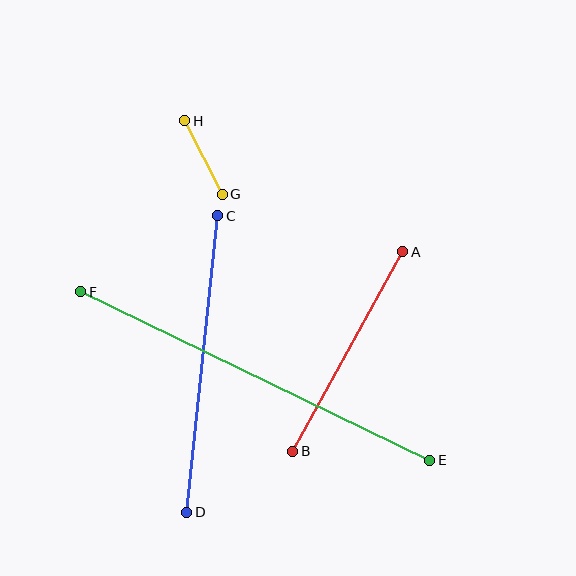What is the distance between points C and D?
The distance is approximately 298 pixels.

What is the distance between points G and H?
The distance is approximately 83 pixels.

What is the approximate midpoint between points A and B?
The midpoint is at approximately (348, 352) pixels.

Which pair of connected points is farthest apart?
Points E and F are farthest apart.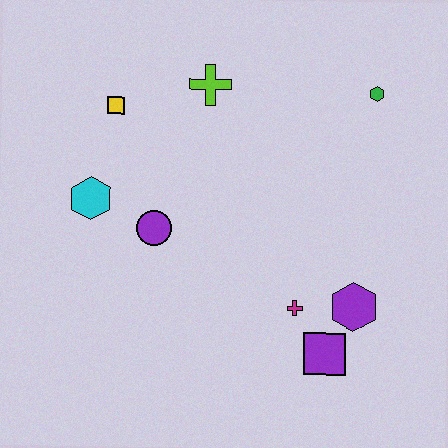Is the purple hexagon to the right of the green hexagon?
No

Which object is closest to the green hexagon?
The lime cross is closest to the green hexagon.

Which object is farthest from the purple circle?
The green hexagon is farthest from the purple circle.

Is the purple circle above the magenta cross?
Yes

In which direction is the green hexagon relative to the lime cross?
The green hexagon is to the right of the lime cross.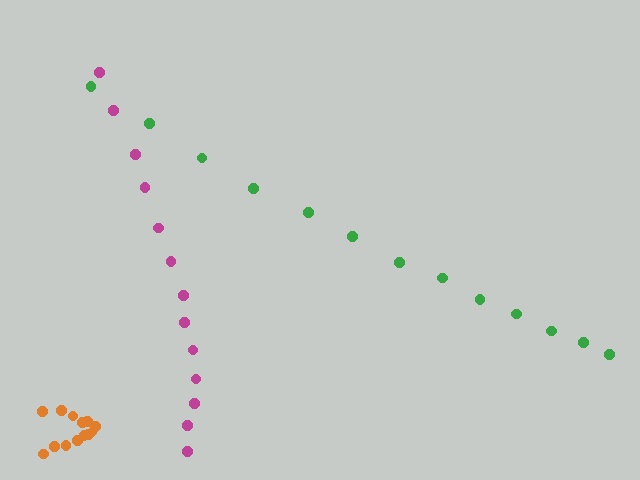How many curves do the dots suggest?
There are 3 distinct paths.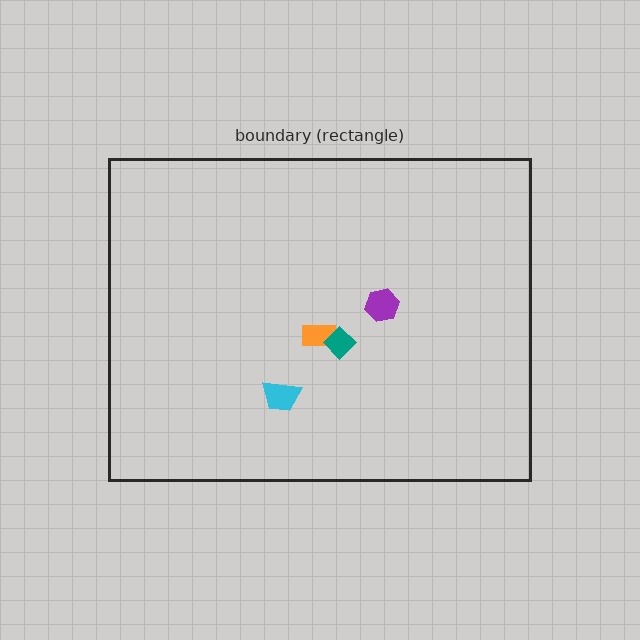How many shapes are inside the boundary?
4 inside, 0 outside.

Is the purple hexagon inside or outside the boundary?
Inside.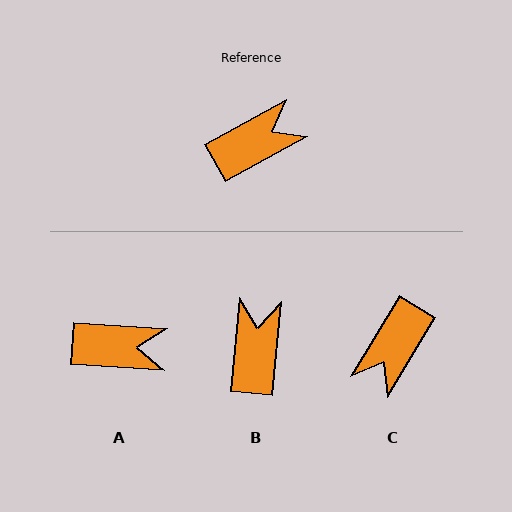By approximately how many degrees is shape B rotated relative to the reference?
Approximately 56 degrees counter-clockwise.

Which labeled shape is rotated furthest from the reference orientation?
C, about 150 degrees away.